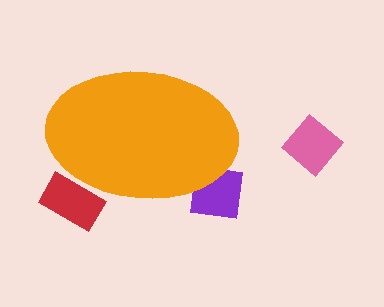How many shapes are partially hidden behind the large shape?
2 shapes are partially hidden.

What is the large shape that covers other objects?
An orange ellipse.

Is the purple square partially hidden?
Yes, the purple square is partially hidden behind the orange ellipse.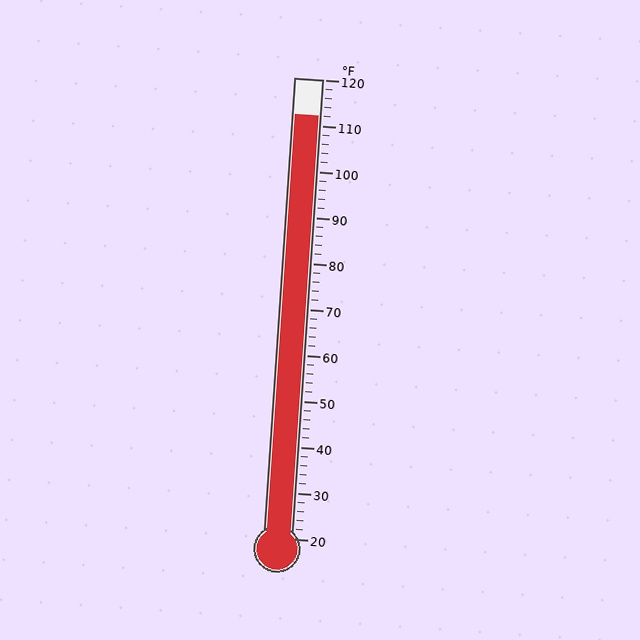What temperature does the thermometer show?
The thermometer shows approximately 112°F.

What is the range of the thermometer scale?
The thermometer scale ranges from 20°F to 120°F.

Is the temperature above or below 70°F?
The temperature is above 70°F.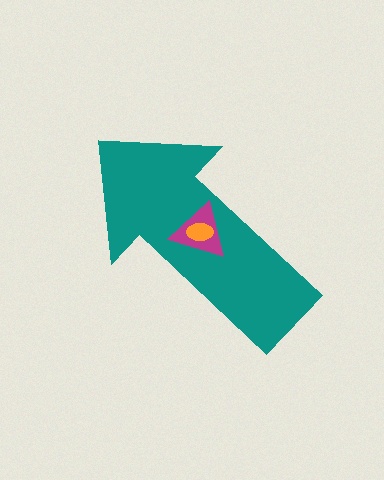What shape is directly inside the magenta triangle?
The orange ellipse.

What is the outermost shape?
The teal arrow.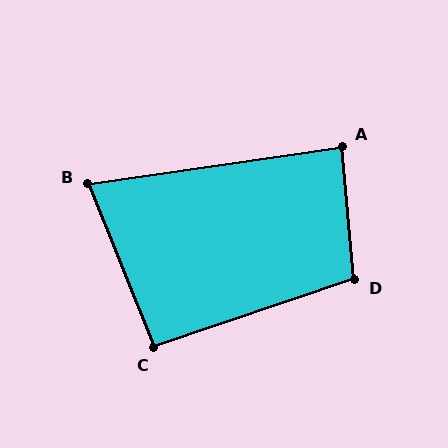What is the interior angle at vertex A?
Approximately 87 degrees (approximately right).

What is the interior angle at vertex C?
Approximately 93 degrees (approximately right).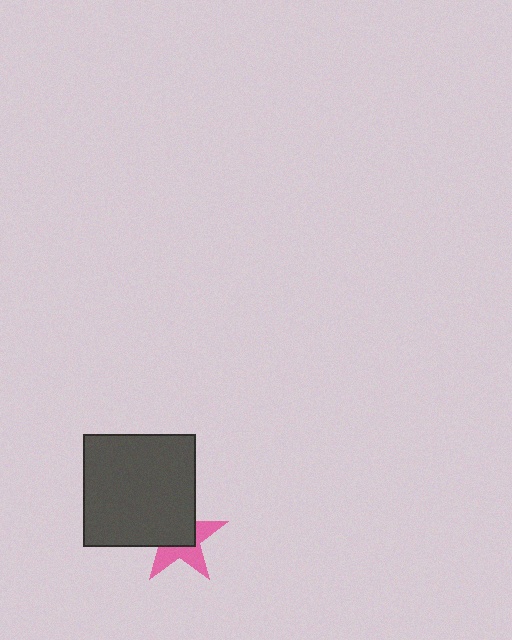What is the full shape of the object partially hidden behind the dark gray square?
The partially hidden object is a pink star.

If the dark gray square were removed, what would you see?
You would see the complete pink star.